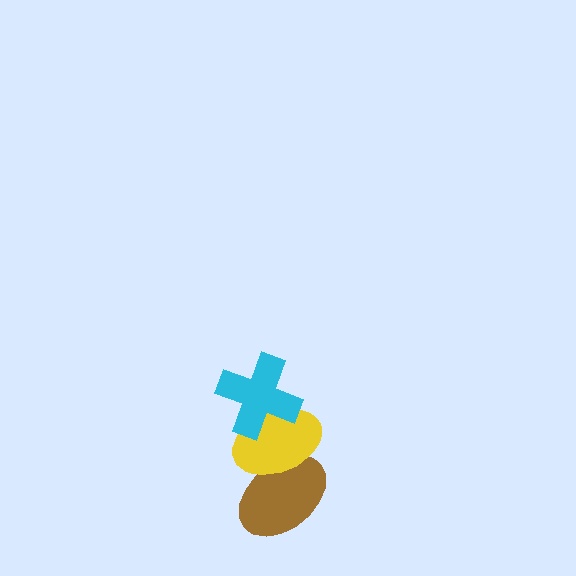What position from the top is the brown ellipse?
The brown ellipse is 3rd from the top.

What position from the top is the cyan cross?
The cyan cross is 1st from the top.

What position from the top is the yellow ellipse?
The yellow ellipse is 2nd from the top.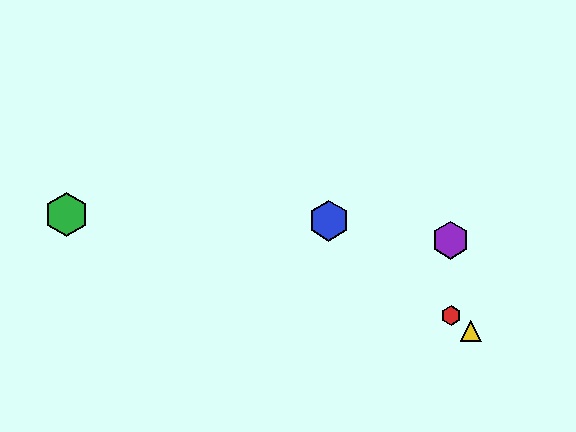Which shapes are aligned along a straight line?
The red hexagon, the blue hexagon, the yellow triangle are aligned along a straight line.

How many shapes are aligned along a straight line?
3 shapes (the red hexagon, the blue hexagon, the yellow triangle) are aligned along a straight line.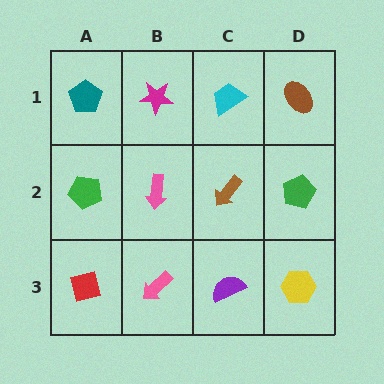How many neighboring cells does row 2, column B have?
4.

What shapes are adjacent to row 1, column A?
A green pentagon (row 2, column A), a magenta star (row 1, column B).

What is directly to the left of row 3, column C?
A pink arrow.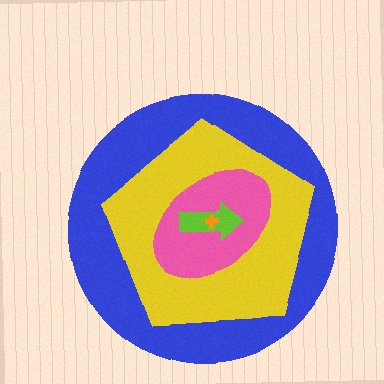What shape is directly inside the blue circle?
The yellow pentagon.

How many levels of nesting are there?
5.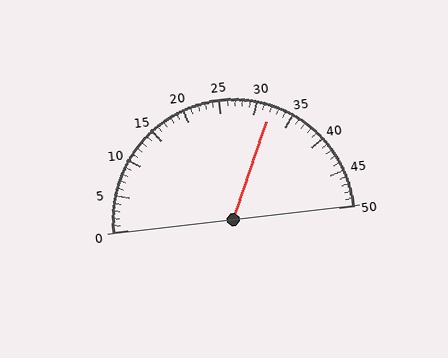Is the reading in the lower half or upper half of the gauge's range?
The reading is in the upper half of the range (0 to 50).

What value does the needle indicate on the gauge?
The needle indicates approximately 32.